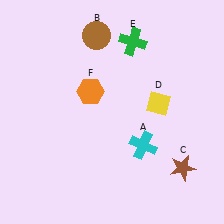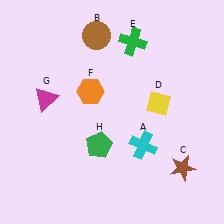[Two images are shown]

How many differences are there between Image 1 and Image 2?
There are 2 differences between the two images.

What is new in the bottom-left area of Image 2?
A green pentagon (H) was added in the bottom-left area of Image 2.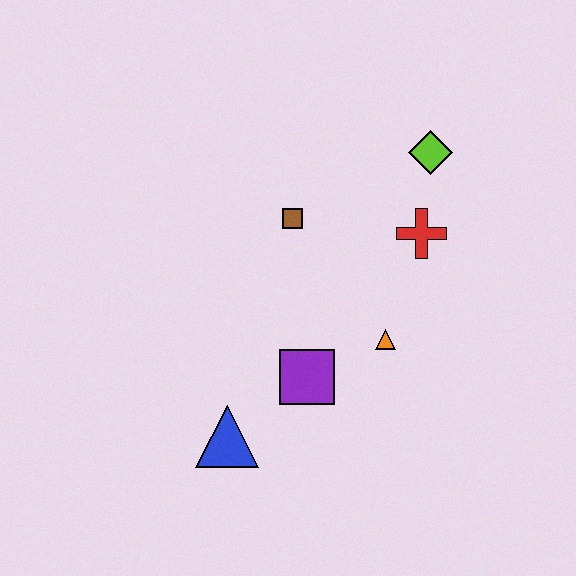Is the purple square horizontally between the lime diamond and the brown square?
Yes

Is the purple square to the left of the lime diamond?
Yes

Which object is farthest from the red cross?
The blue triangle is farthest from the red cross.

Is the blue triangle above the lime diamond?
No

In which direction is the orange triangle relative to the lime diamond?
The orange triangle is below the lime diamond.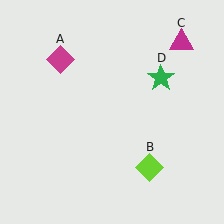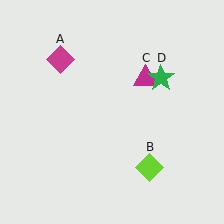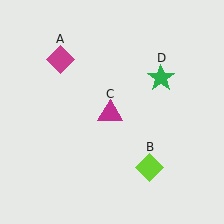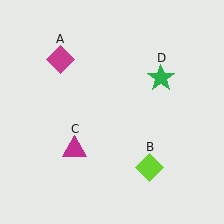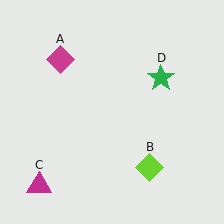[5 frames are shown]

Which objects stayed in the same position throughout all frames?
Magenta diamond (object A) and lime diamond (object B) and green star (object D) remained stationary.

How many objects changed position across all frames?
1 object changed position: magenta triangle (object C).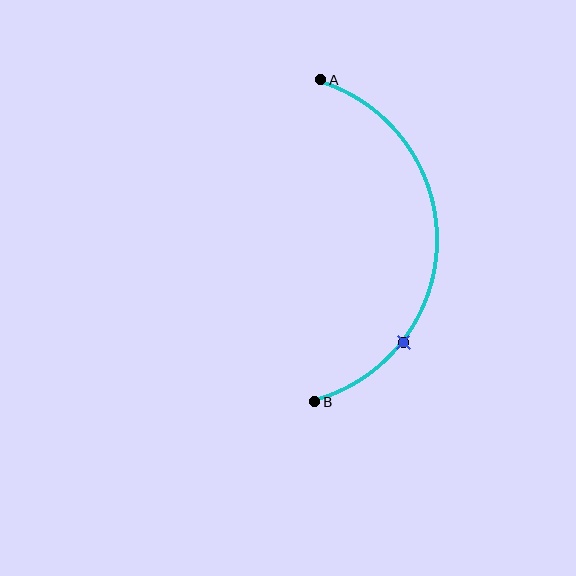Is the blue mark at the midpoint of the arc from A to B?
No. The blue mark lies on the arc but is closer to endpoint B. The arc midpoint would be at the point on the curve equidistant along the arc from both A and B.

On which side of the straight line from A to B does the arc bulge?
The arc bulges to the right of the straight line connecting A and B.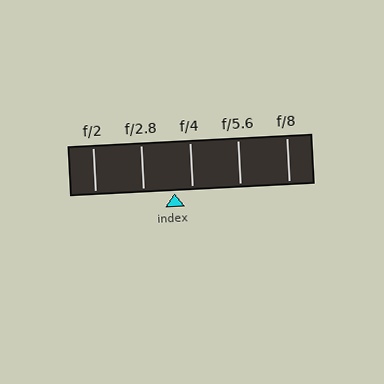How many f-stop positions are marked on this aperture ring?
There are 5 f-stop positions marked.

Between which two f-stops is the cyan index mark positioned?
The index mark is between f/2.8 and f/4.